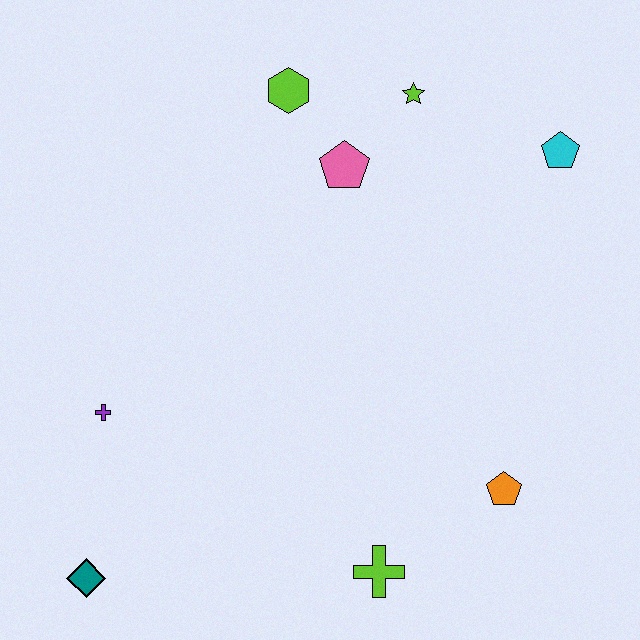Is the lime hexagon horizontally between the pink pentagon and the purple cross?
Yes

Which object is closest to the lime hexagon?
The pink pentagon is closest to the lime hexagon.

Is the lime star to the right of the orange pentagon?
No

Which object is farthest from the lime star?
The teal diamond is farthest from the lime star.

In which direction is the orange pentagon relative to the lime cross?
The orange pentagon is to the right of the lime cross.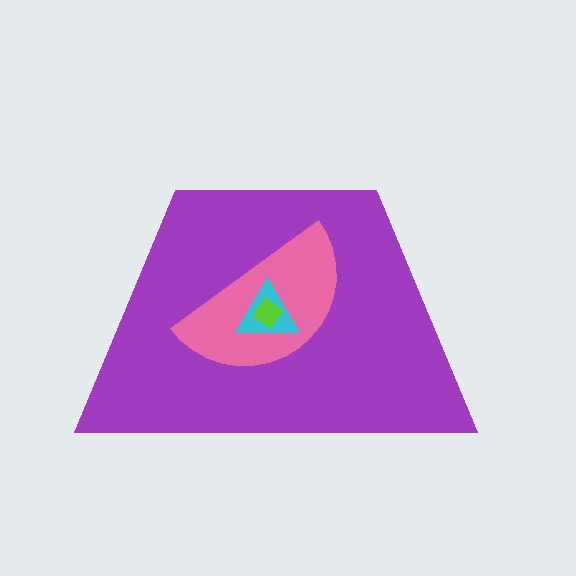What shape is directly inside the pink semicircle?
The cyan triangle.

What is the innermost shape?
The lime diamond.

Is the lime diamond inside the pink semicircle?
Yes.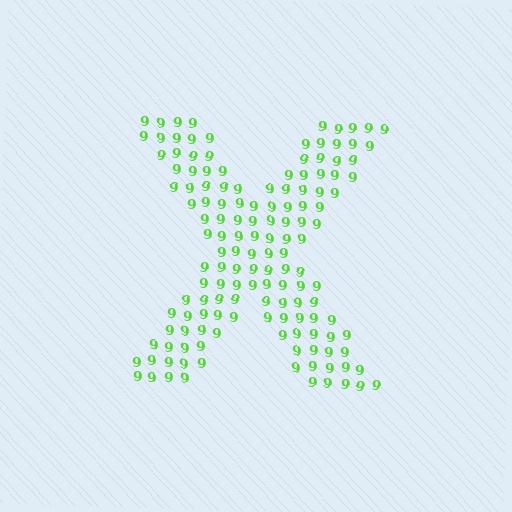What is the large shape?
The large shape is the letter X.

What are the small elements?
The small elements are digit 9's.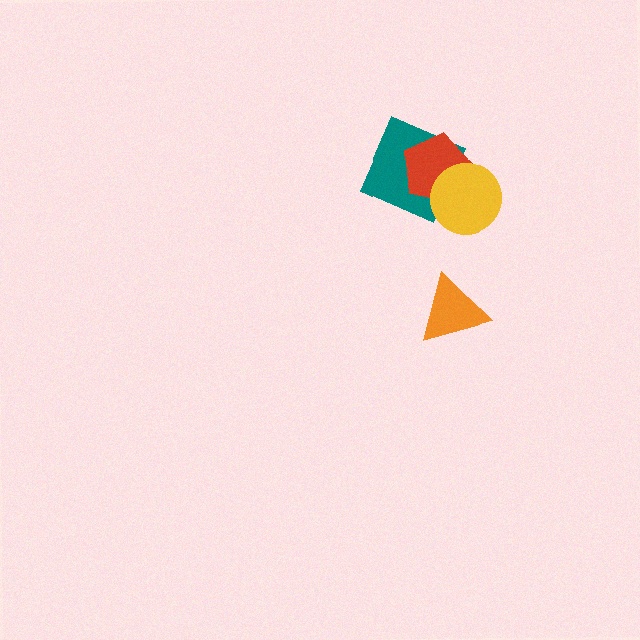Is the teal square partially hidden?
Yes, it is partially covered by another shape.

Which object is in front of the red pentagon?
The yellow circle is in front of the red pentagon.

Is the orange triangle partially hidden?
No, no other shape covers it.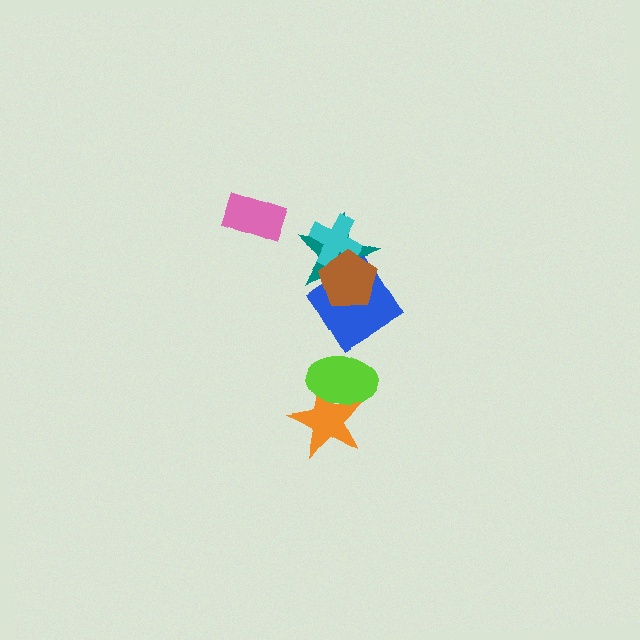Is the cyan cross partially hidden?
Yes, it is partially covered by another shape.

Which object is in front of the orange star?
The lime ellipse is in front of the orange star.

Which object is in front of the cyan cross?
The brown pentagon is in front of the cyan cross.